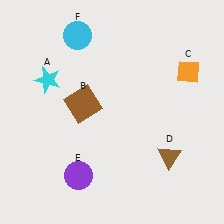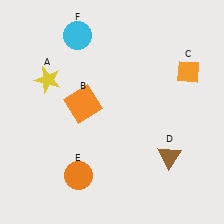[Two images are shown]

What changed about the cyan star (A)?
In Image 1, A is cyan. In Image 2, it changed to yellow.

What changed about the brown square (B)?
In Image 1, B is brown. In Image 2, it changed to orange.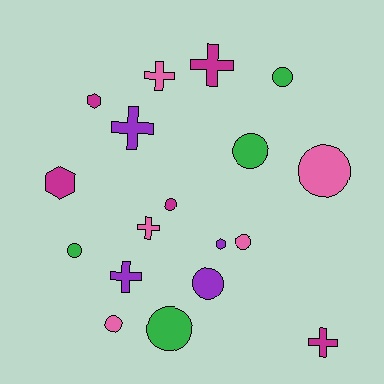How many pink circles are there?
There are 3 pink circles.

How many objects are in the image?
There are 18 objects.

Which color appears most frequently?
Magenta, with 5 objects.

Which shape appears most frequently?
Circle, with 9 objects.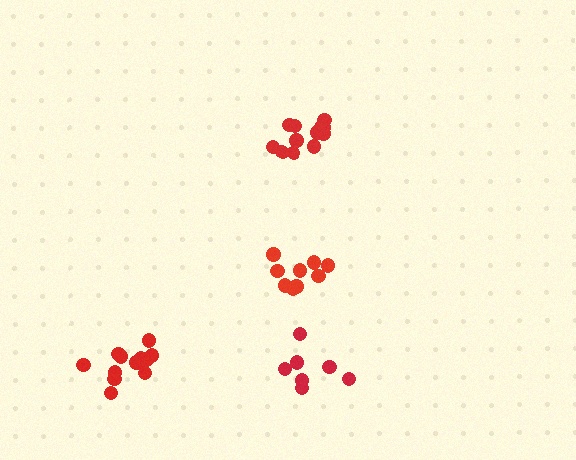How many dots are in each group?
Group 1: 7 dots, Group 2: 12 dots, Group 3: 9 dots, Group 4: 12 dots (40 total).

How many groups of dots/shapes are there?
There are 4 groups.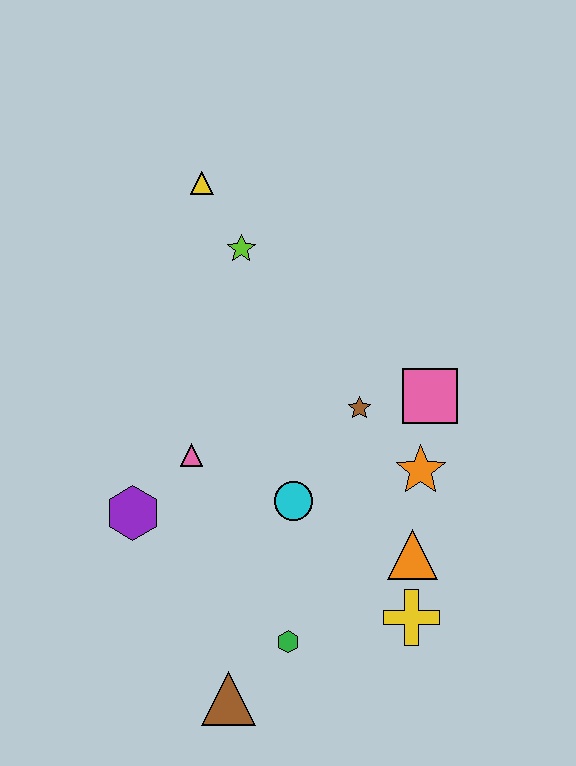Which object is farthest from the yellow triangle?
The brown triangle is farthest from the yellow triangle.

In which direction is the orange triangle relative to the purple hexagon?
The orange triangle is to the right of the purple hexagon.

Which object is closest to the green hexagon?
The brown triangle is closest to the green hexagon.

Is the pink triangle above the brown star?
No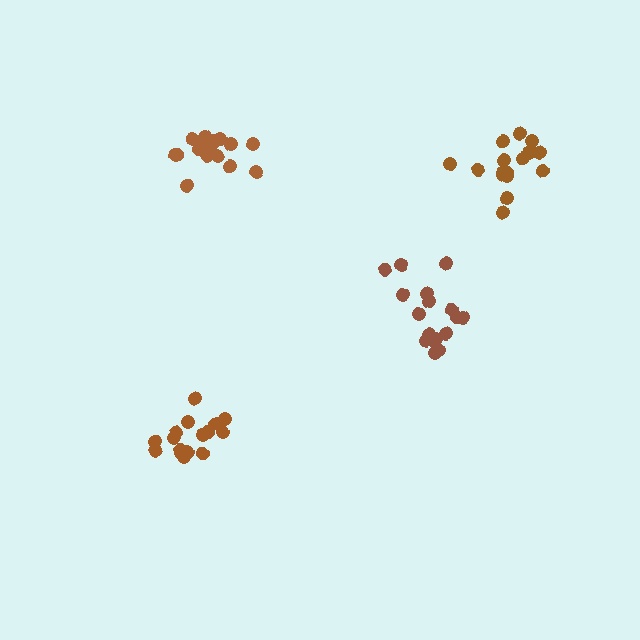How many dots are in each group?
Group 1: 16 dots, Group 2: 18 dots, Group 3: 17 dots, Group 4: 17 dots (68 total).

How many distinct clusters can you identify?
There are 4 distinct clusters.